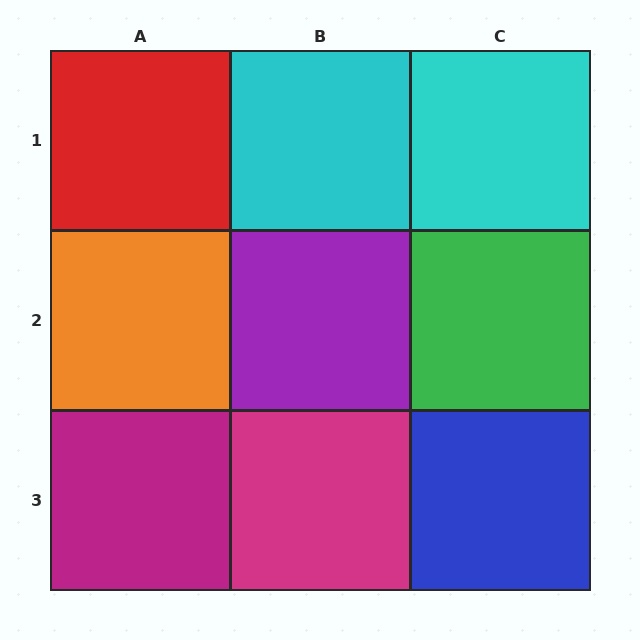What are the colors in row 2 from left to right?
Orange, purple, green.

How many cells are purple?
1 cell is purple.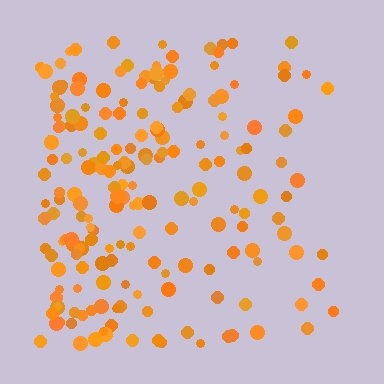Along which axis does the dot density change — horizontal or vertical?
Horizontal.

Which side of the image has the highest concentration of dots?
The left.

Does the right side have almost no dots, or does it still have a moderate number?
Still a moderate number, just noticeably fewer than the left.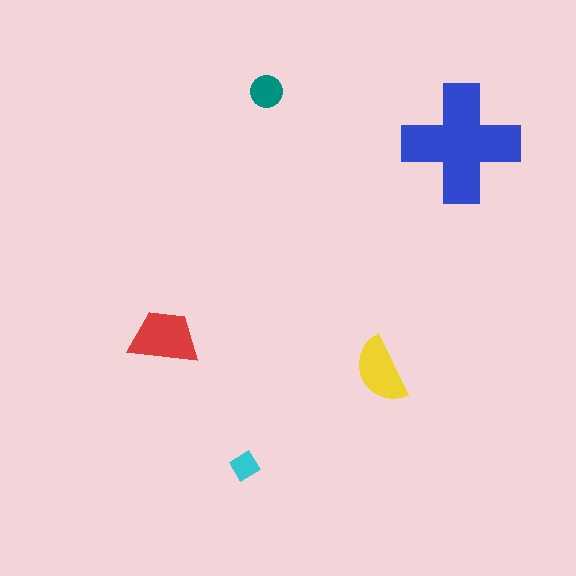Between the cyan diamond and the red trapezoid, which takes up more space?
The red trapezoid.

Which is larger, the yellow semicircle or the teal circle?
The yellow semicircle.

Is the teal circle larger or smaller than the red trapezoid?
Smaller.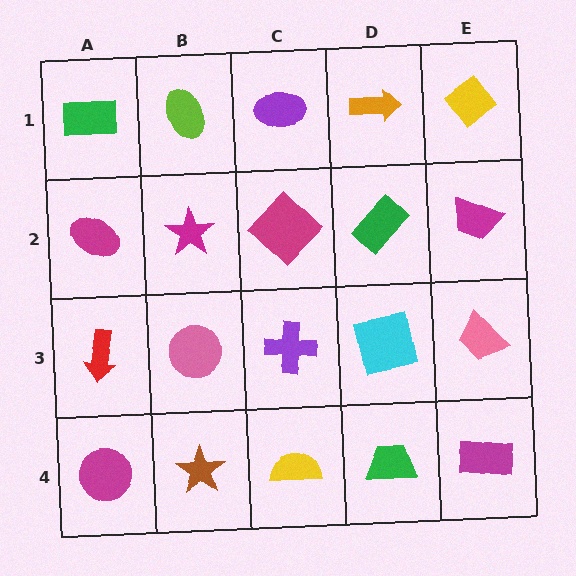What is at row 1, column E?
A yellow diamond.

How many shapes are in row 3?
5 shapes.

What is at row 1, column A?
A green rectangle.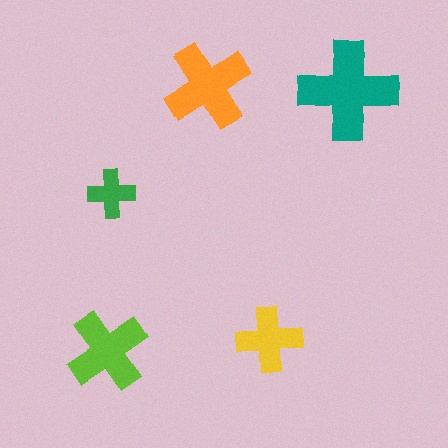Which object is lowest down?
The lime cross is bottommost.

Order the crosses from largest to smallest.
the teal one, the orange one, the lime one, the yellow one, the green one.